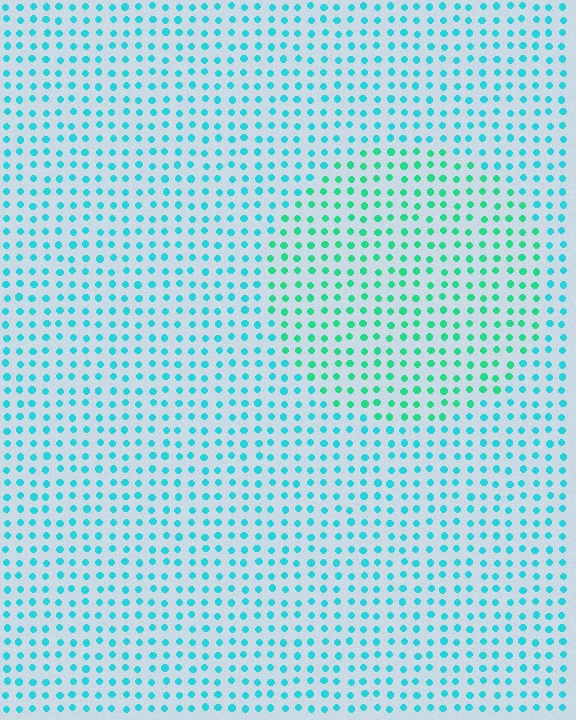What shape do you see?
I see a circle.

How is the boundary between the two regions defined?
The boundary is defined purely by a slight shift in hue (about 30 degrees). Spacing, size, and orientation are identical on both sides.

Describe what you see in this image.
The image is filled with small cyan elements in a uniform arrangement. A circle-shaped region is visible where the elements are tinted to a slightly different hue, forming a subtle color boundary.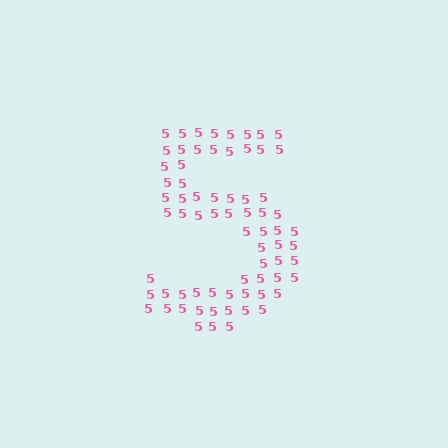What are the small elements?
The small elements are digit 5's.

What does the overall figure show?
The overall figure shows the digit 5.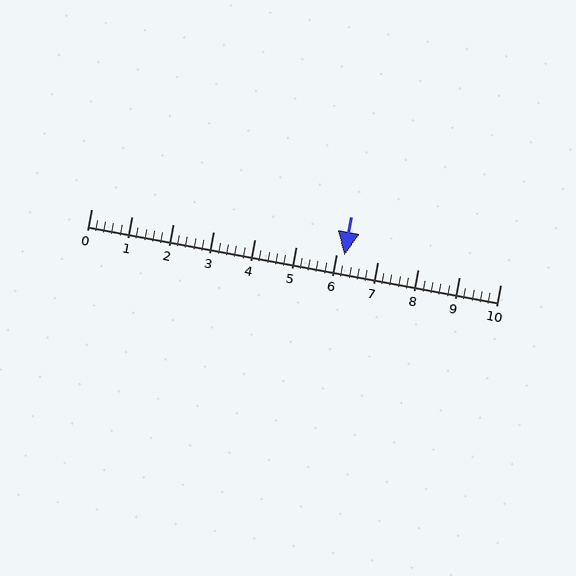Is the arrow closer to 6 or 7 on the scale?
The arrow is closer to 6.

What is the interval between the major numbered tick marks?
The major tick marks are spaced 1 units apart.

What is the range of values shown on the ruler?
The ruler shows values from 0 to 10.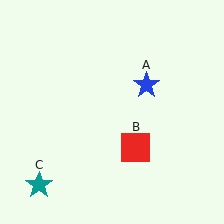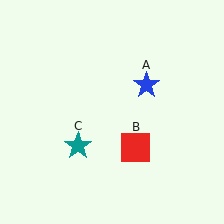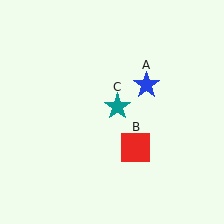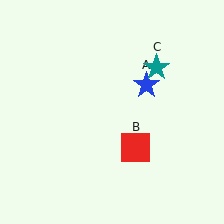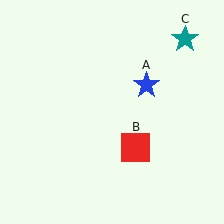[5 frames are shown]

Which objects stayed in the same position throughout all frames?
Blue star (object A) and red square (object B) remained stationary.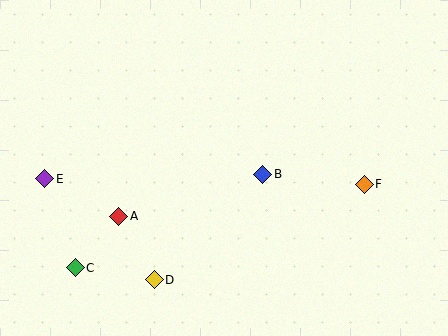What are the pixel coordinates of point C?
Point C is at (75, 268).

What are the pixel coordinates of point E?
Point E is at (45, 179).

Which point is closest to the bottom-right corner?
Point F is closest to the bottom-right corner.